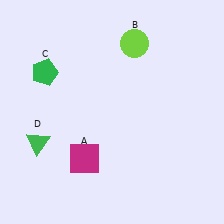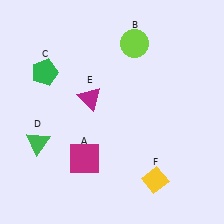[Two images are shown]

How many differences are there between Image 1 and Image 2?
There are 2 differences between the two images.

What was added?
A magenta triangle (E), a yellow diamond (F) were added in Image 2.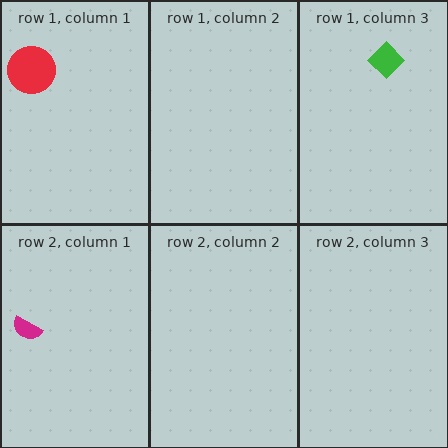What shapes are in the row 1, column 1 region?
The red circle.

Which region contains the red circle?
The row 1, column 1 region.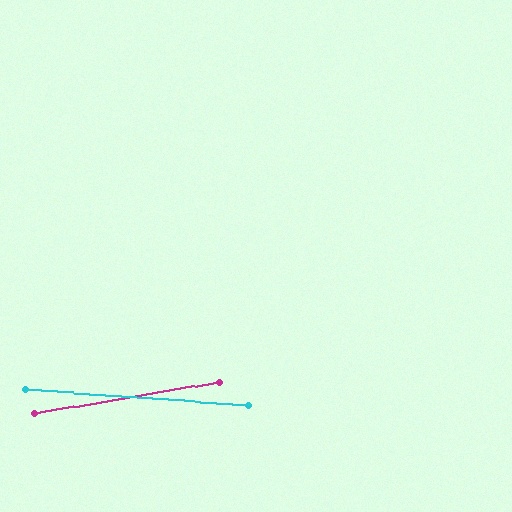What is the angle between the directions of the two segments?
Approximately 14 degrees.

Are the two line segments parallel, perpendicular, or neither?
Neither parallel nor perpendicular — they differ by about 14°.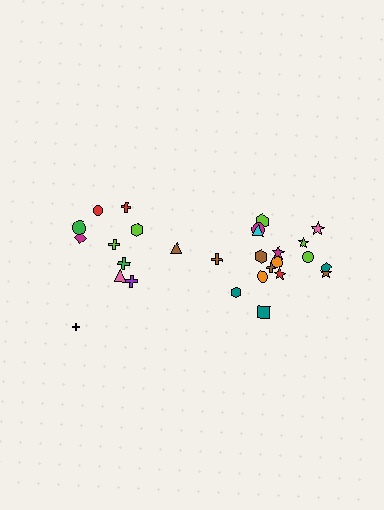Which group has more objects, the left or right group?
The right group.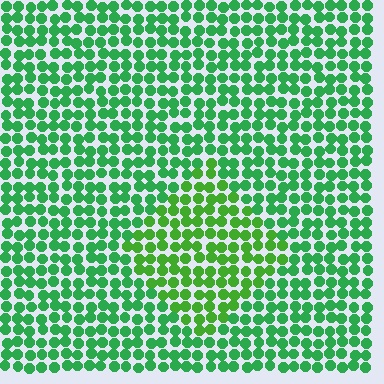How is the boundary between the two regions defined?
The boundary is defined purely by a slight shift in hue (about 27 degrees). Spacing, size, and orientation are identical on both sides.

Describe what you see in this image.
The image is filled with small green elements in a uniform arrangement. A diamond-shaped region is visible where the elements are tinted to a slightly different hue, forming a subtle color boundary.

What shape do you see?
I see a diamond.